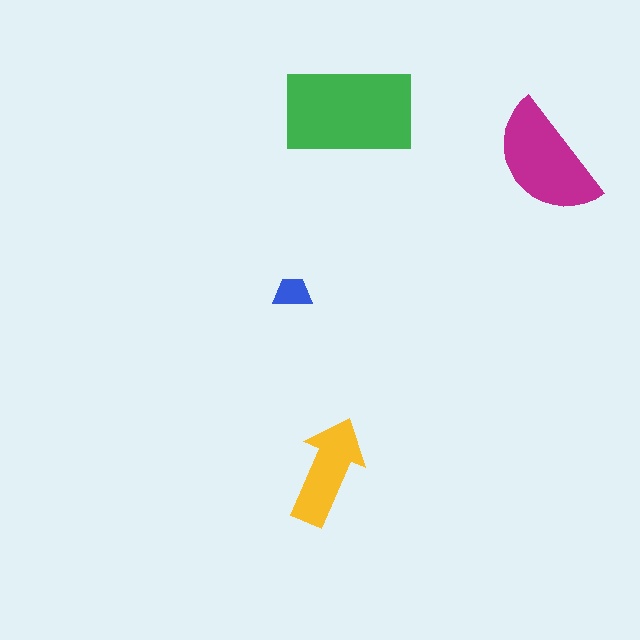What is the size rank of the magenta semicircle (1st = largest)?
2nd.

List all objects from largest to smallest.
The green rectangle, the magenta semicircle, the yellow arrow, the blue trapezoid.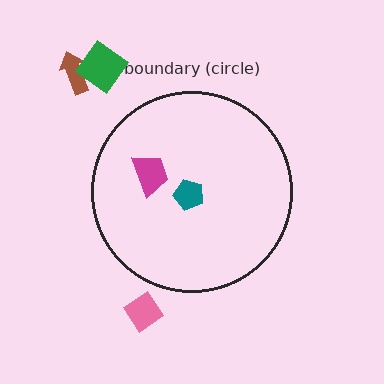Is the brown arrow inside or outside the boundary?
Outside.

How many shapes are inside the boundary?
2 inside, 3 outside.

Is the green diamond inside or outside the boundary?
Outside.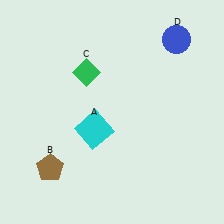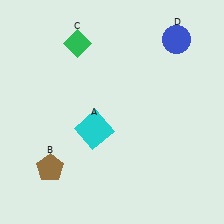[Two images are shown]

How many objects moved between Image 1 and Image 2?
1 object moved between the two images.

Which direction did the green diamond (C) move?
The green diamond (C) moved up.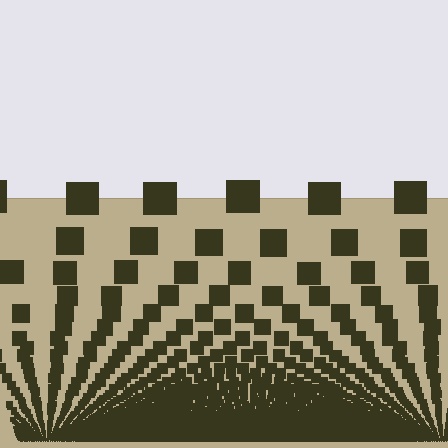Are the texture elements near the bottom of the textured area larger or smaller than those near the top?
Smaller. The gradient is inverted — elements near the bottom are smaller and denser.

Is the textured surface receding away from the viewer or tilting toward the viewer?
The surface appears to tilt toward the viewer. Texture elements get larger and sparser toward the top.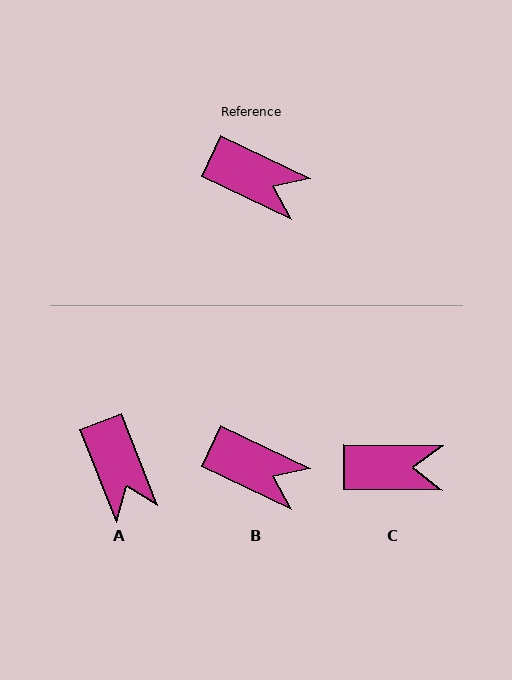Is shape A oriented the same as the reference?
No, it is off by about 43 degrees.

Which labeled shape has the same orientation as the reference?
B.